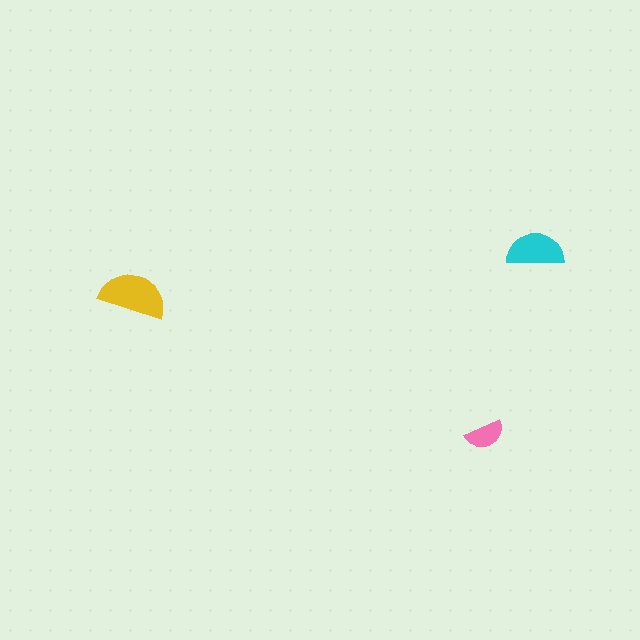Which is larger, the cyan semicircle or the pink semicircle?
The cyan one.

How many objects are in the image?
There are 3 objects in the image.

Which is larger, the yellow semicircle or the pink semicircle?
The yellow one.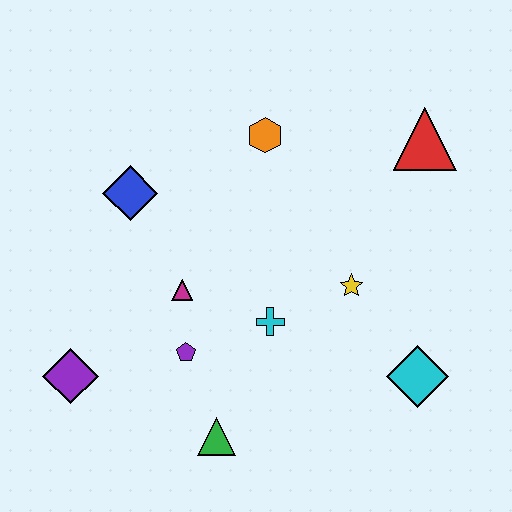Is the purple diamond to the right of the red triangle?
No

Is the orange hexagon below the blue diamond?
No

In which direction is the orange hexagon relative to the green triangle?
The orange hexagon is above the green triangle.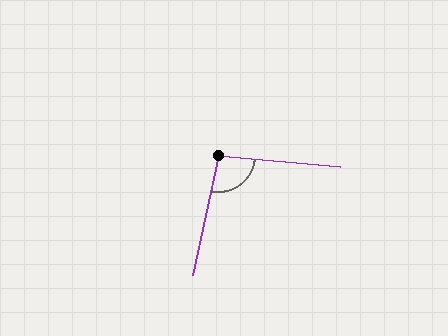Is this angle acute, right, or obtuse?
It is obtuse.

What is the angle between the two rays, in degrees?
Approximately 97 degrees.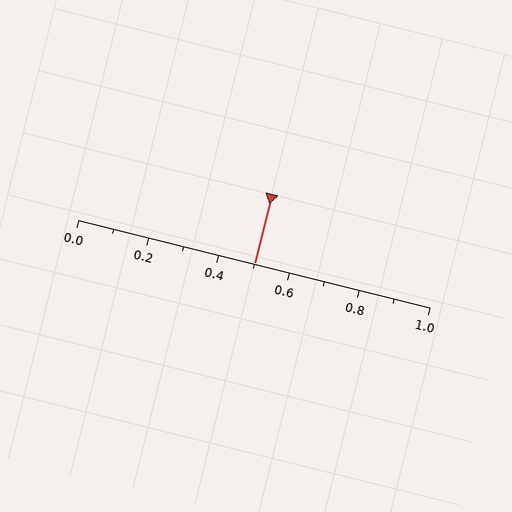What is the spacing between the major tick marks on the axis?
The major ticks are spaced 0.2 apart.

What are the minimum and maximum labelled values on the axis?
The axis runs from 0.0 to 1.0.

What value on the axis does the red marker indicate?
The marker indicates approximately 0.5.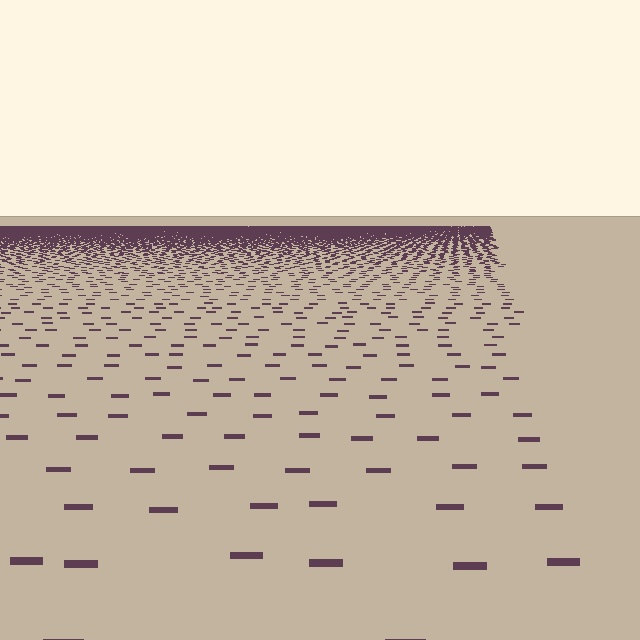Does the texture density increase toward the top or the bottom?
Density increases toward the top.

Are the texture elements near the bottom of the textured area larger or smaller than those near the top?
Larger. Near the bottom, elements are closer to the viewer and appear at a bigger on-screen size.